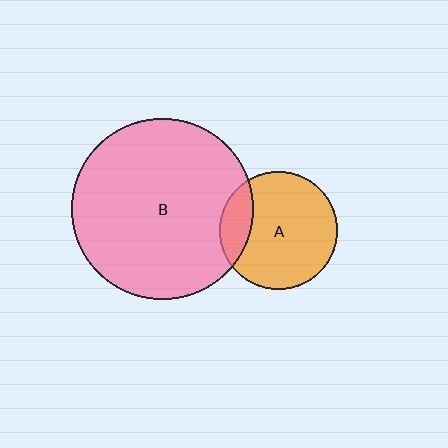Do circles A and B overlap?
Yes.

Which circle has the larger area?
Circle B (pink).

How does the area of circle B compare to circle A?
Approximately 2.4 times.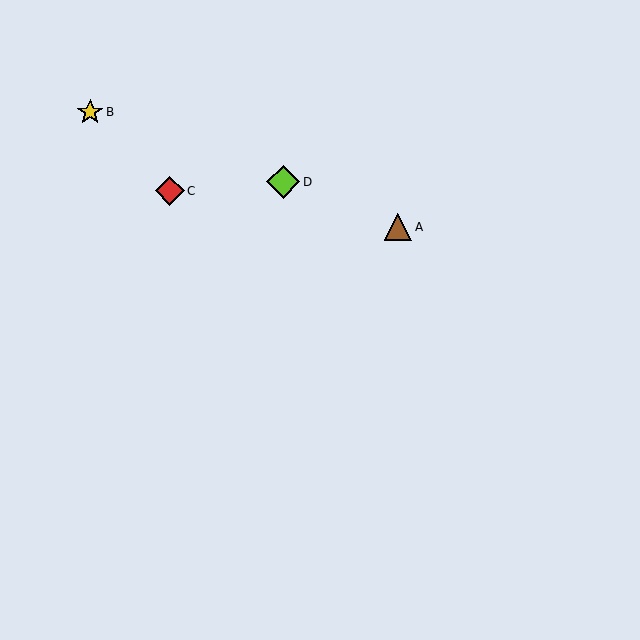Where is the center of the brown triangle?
The center of the brown triangle is at (398, 227).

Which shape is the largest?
The lime diamond (labeled D) is the largest.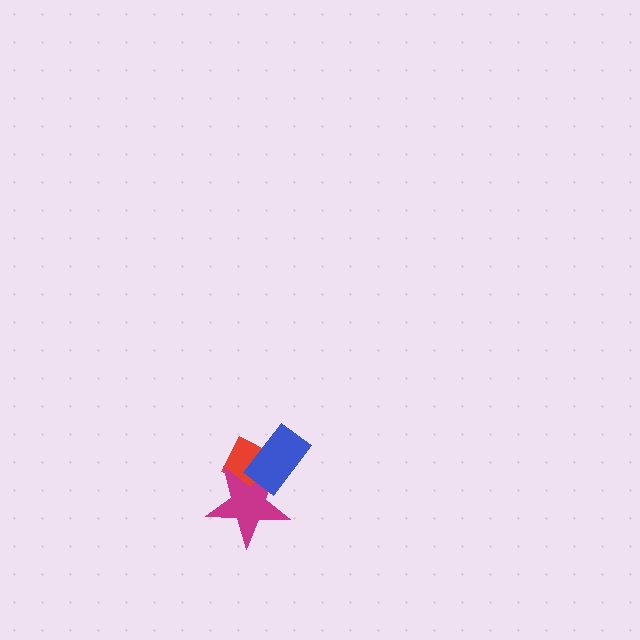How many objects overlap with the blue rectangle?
2 objects overlap with the blue rectangle.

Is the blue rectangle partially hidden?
No, no other shape covers it.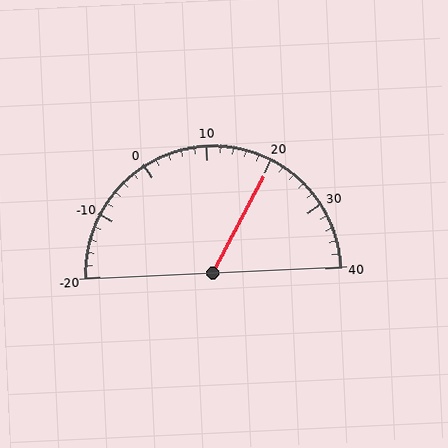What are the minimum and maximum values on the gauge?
The gauge ranges from -20 to 40.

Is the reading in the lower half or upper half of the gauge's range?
The reading is in the upper half of the range (-20 to 40).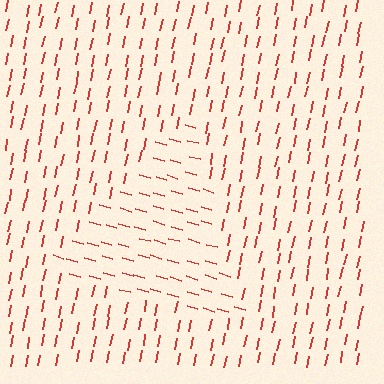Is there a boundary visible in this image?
Yes, there is a texture boundary formed by a change in line orientation.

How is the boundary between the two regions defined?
The boundary is defined purely by a change in line orientation (approximately 85 degrees difference). All lines are the same color and thickness.